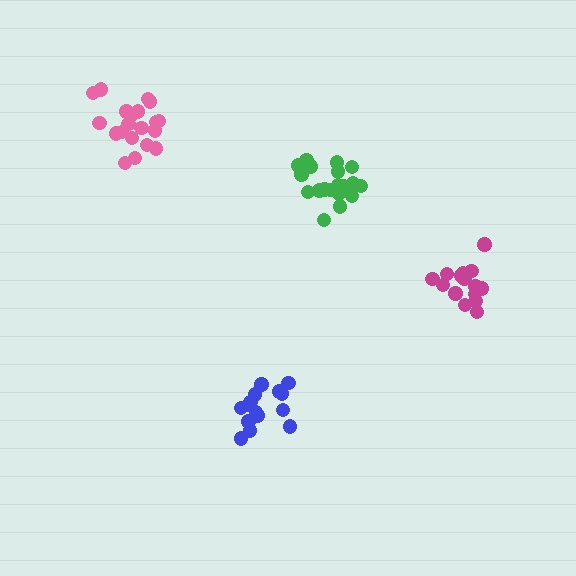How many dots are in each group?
Group 1: 20 dots, Group 2: 15 dots, Group 3: 15 dots, Group 4: 21 dots (71 total).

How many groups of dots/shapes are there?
There are 4 groups.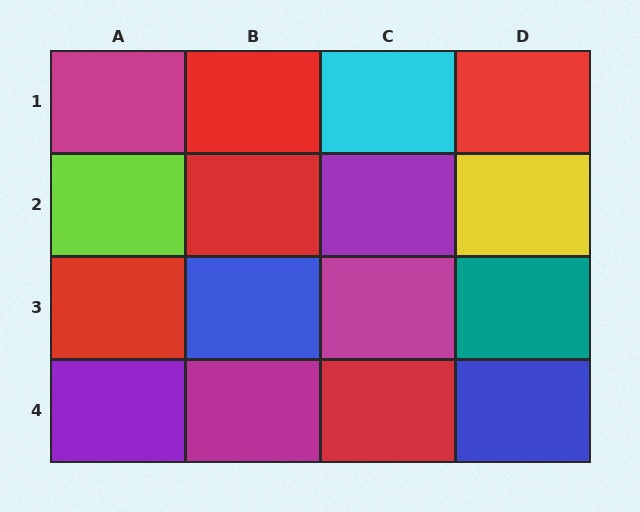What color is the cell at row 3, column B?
Blue.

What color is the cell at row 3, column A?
Red.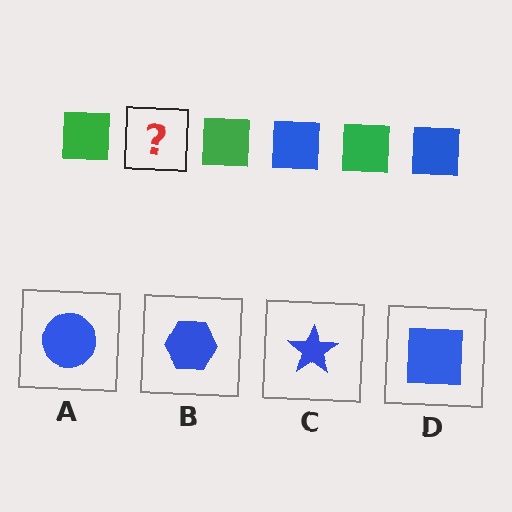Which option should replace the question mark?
Option D.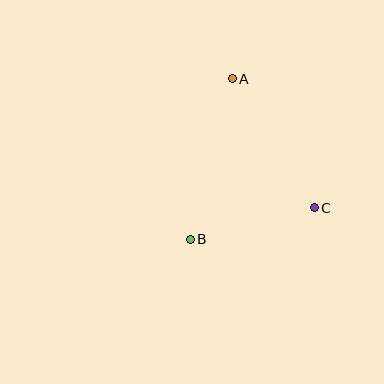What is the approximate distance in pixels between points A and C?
The distance between A and C is approximately 153 pixels.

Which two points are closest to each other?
Points B and C are closest to each other.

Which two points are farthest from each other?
Points A and B are farthest from each other.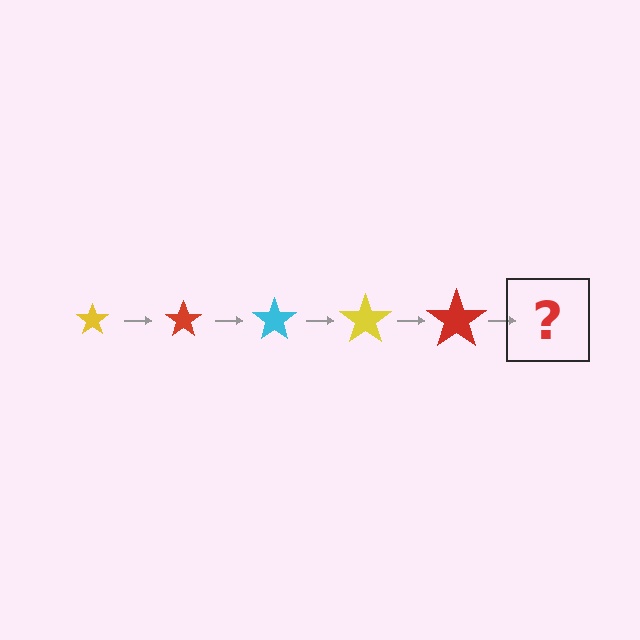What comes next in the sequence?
The next element should be a cyan star, larger than the previous one.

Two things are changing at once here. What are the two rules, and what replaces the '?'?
The two rules are that the star grows larger each step and the color cycles through yellow, red, and cyan. The '?' should be a cyan star, larger than the previous one.